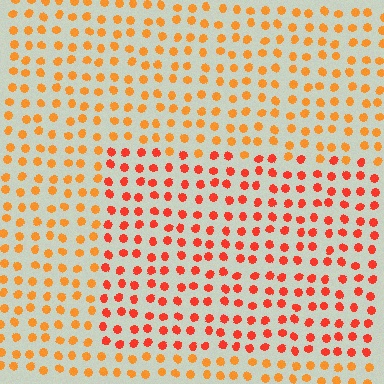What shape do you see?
I see a rectangle.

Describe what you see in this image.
The image is filled with small orange elements in a uniform arrangement. A rectangle-shaped region is visible where the elements are tinted to a slightly different hue, forming a subtle color boundary.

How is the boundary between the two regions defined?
The boundary is defined purely by a slight shift in hue (about 27 degrees). Spacing, size, and orientation are identical on both sides.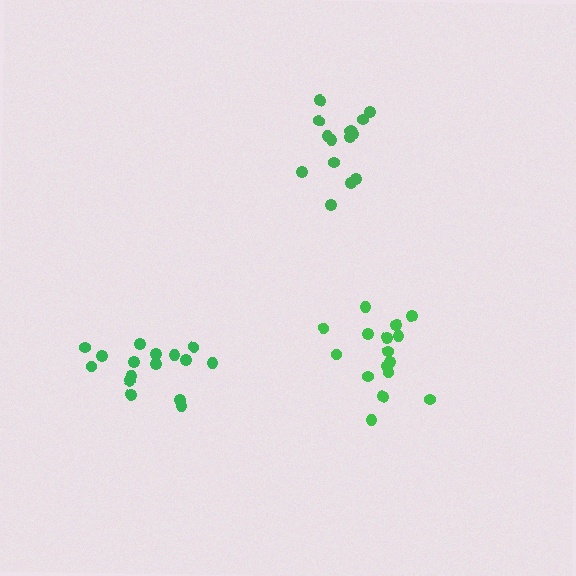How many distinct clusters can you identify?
There are 3 distinct clusters.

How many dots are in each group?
Group 1: 16 dots, Group 2: 14 dots, Group 3: 16 dots (46 total).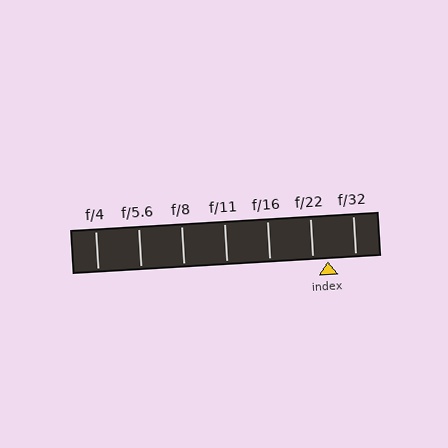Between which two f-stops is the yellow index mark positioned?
The index mark is between f/22 and f/32.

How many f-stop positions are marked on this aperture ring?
There are 7 f-stop positions marked.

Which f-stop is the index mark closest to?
The index mark is closest to f/22.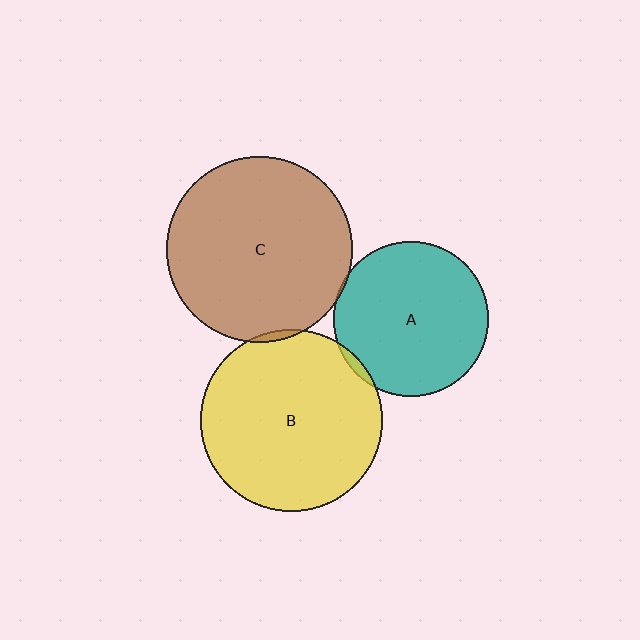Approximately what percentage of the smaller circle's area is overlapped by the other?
Approximately 5%.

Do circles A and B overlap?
Yes.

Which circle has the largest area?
Circle C (brown).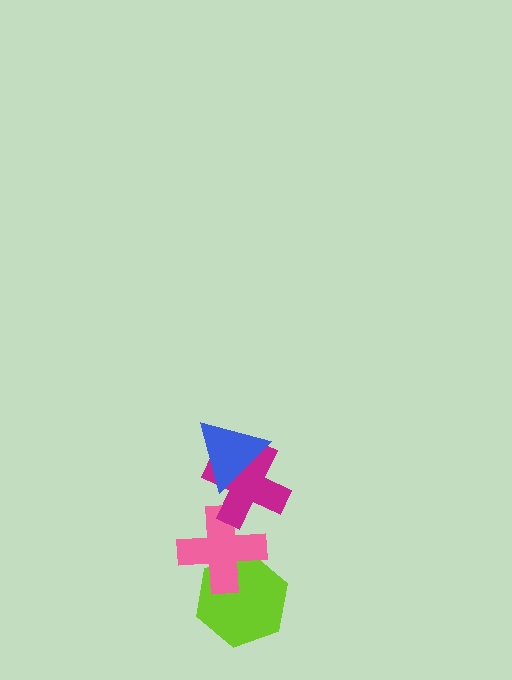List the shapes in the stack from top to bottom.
From top to bottom: the blue triangle, the magenta cross, the pink cross, the lime hexagon.